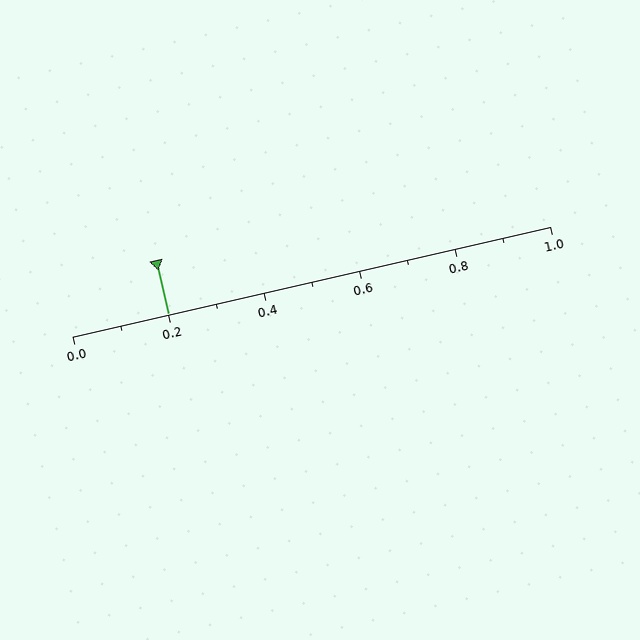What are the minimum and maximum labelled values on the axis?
The axis runs from 0.0 to 1.0.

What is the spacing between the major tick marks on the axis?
The major ticks are spaced 0.2 apart.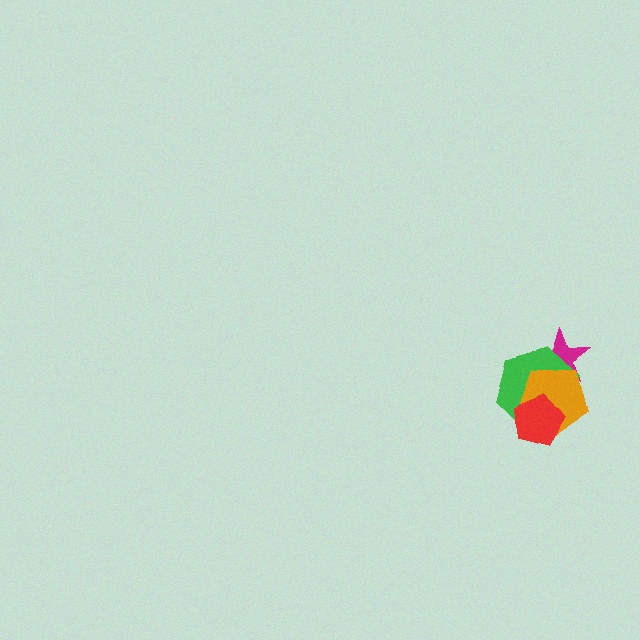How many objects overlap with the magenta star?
2 objects overlap with the magenta star.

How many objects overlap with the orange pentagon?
3 objects overlap with the orange pentagon.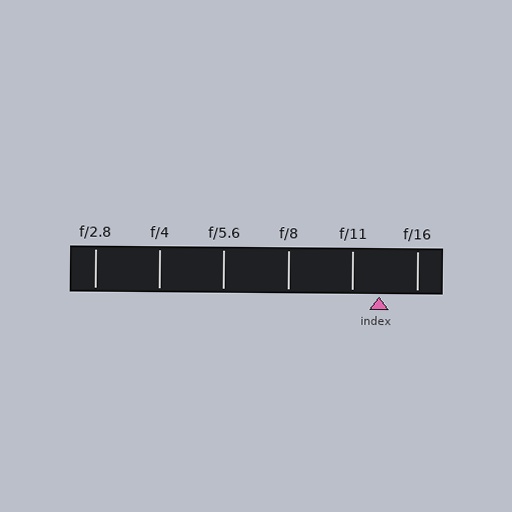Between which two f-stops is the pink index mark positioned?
The index mark is between f/11 and f/16.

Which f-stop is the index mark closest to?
The index mark is closest to f/11.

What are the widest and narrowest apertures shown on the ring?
The widest aperture shown is f/2.8 and the narrowest is f/16.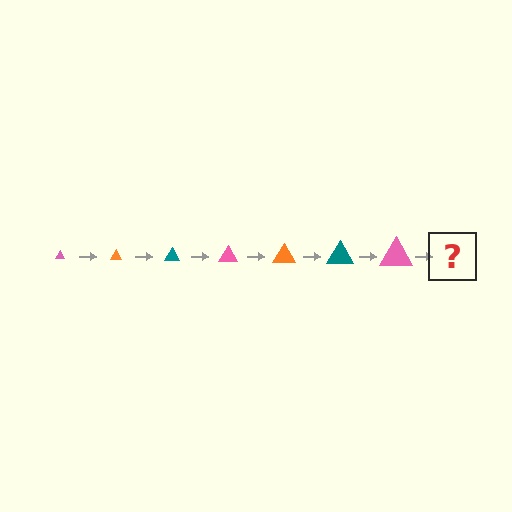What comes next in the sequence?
The next element should be an orange triangle, larger than the previous one.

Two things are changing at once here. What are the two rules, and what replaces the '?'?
The two rules are that the triangle grows larger each step and the color cycles through pink, orange, and teal. The '?' should be an orange triangle, larger than the previous one.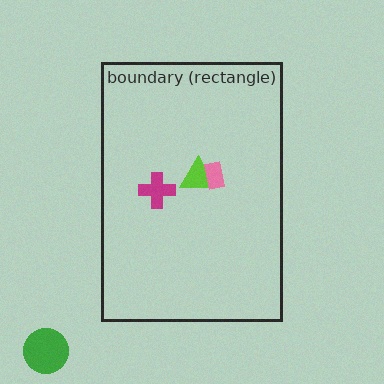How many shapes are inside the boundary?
3 inside, 1 outside.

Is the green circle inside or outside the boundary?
Outside.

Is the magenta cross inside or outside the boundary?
Inside.